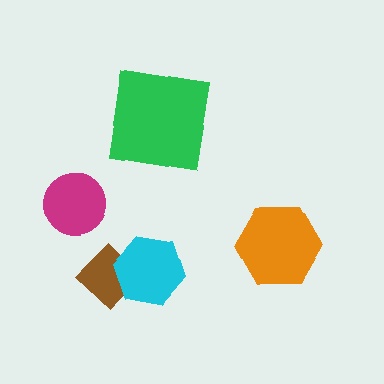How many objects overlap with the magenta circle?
0 objects overlap with the magenta circle.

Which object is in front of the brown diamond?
The cyan hexagon is in front of the brown diamond.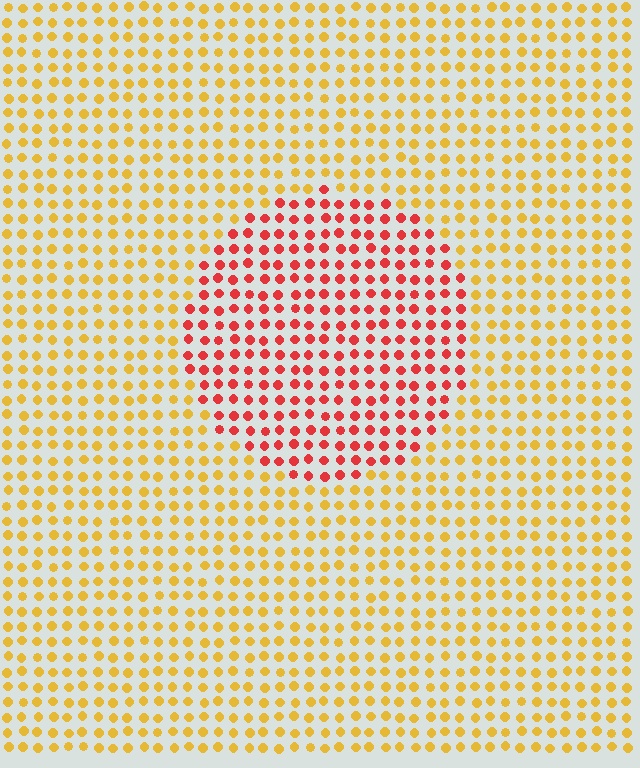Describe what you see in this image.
The image is filled with small yellow elements in a uniform arrangement. A circle-shaped region is visible where the elements are tinted to a slightly different hue, forming a subtle color boundary.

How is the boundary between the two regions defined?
The boundary is defined purely by a slight shift in hue (about 48 degrees). Spacing, size, and orientation are identical on both sides.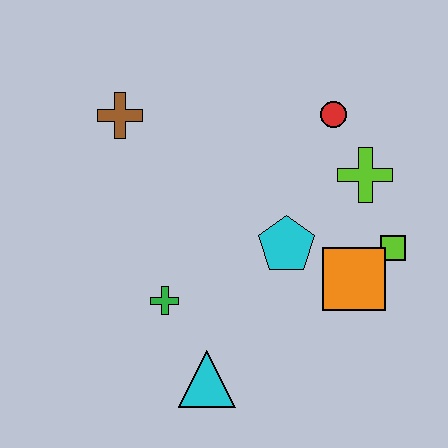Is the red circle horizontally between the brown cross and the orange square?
Yes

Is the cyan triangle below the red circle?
Yes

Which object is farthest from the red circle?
The cyan triangle is farthest from the red circle.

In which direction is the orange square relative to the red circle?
The orange square is below the red circle.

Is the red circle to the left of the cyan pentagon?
No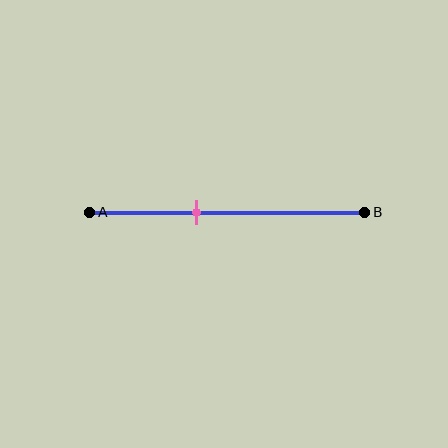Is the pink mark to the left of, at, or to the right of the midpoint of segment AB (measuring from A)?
The pink mark is to the left of the midpoint of segment AB.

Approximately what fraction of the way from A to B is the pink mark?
The pink mark is approximately 40% of the way from A to B.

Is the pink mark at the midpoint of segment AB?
No, the mark is at about 40% from A, not at the 50% midpoint.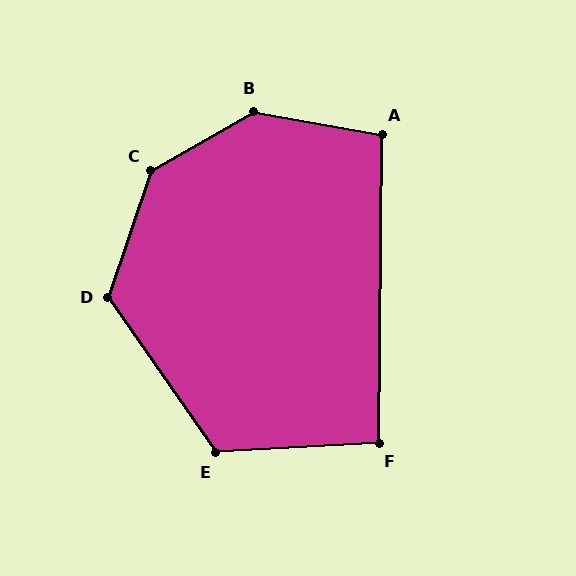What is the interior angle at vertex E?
Approximately 121 degrees (obtuse).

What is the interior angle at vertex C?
Approximately 139 degrees (obtuse).